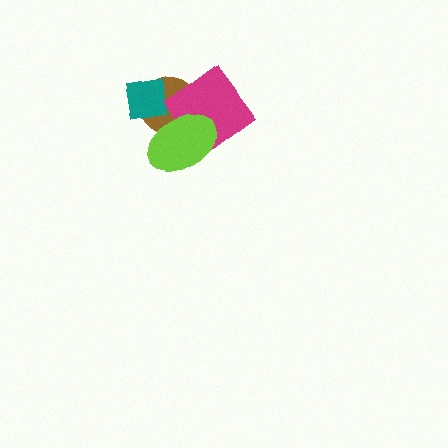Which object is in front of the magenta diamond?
The lime ellipse is in front of the magenta diamond.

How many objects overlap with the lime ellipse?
3 objects overlap with the lime ellipse.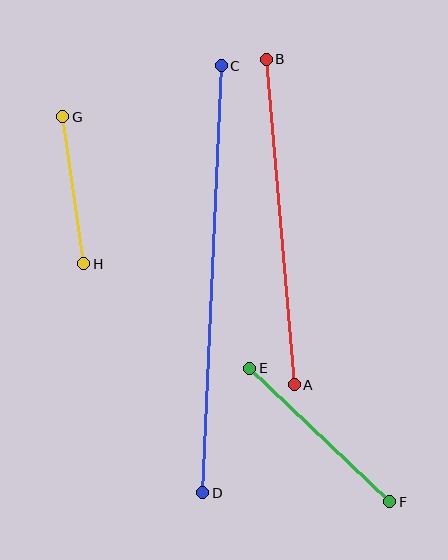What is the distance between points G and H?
The distance is approximately 149 pixels.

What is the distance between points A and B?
The distance is approximately 327 pixels.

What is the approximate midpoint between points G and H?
The midpoint is at approximately (73, 190) pixels.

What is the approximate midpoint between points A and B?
The midpoint is at approximately (280, 222) pixels.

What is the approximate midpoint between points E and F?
The midpoint is at approximately (320, 435) pixels.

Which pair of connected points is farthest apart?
Points C and D are farthest apart.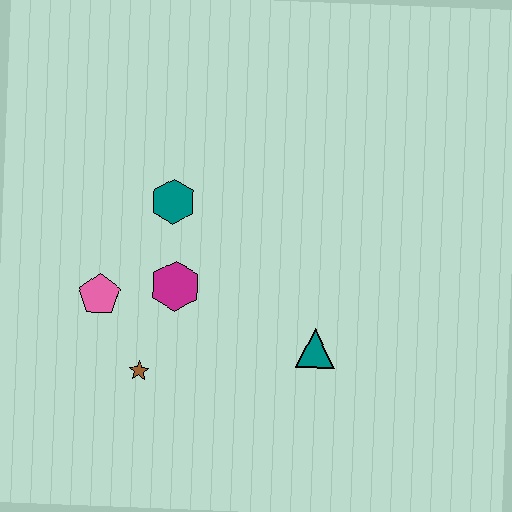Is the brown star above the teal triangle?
No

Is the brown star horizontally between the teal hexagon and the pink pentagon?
Yes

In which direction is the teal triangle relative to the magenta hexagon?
The teal triangle is to the right of the magenta hexagon.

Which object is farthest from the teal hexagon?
The teal triangle is farthest from the teal hexagon.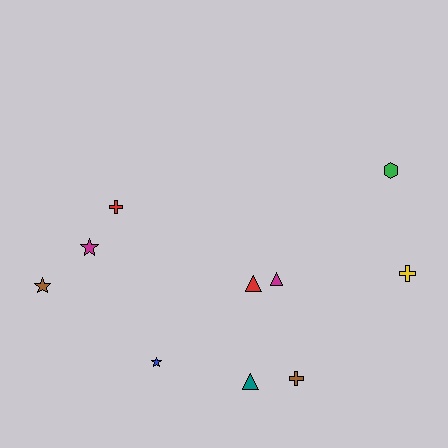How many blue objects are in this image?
There is 1 blue object.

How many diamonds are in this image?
There are no diamonds.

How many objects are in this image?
There are 10 objects.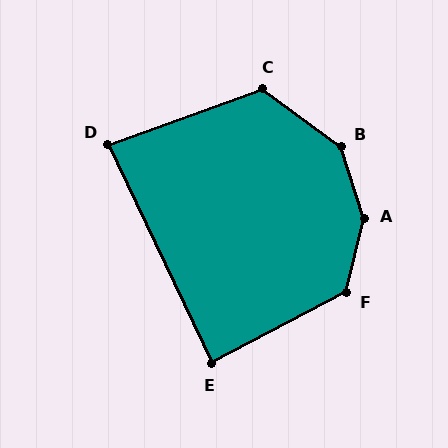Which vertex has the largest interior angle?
A, at approximately 149 degrees.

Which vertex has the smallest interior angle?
D, at approximately 85 degrees.